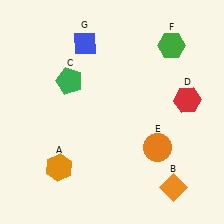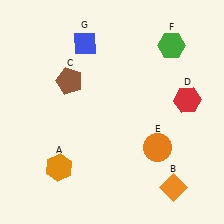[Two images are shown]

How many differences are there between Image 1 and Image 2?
There is 1 difference between the two images.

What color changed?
The pentagon (C) changed from green in Image 1 to brown in Image 2.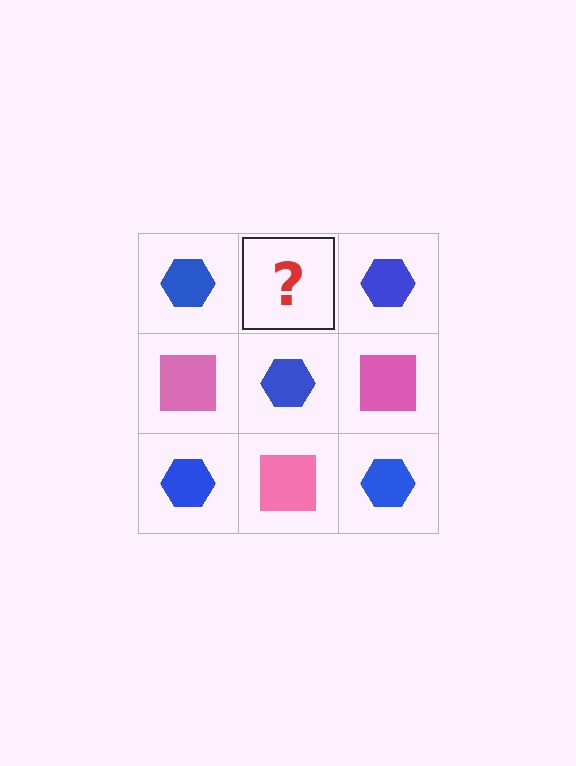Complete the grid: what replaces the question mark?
The question mark should be replaced with a pink square.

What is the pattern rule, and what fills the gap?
The rule is that it alternates blue hexagon and pink square in a checkerboard pattern. The gap should be filled with a pink square.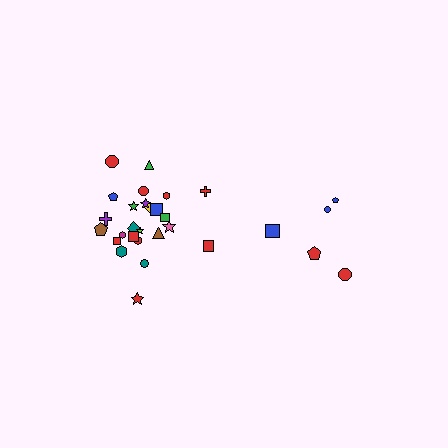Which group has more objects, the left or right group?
The left group.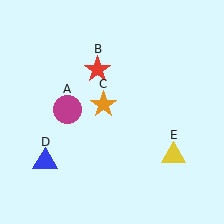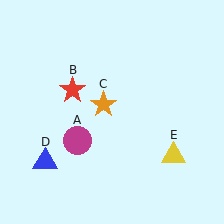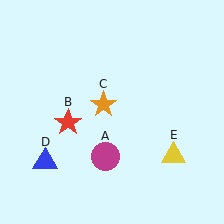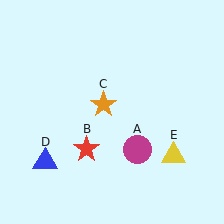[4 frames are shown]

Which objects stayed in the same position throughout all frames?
Orange star (object C) and blue triangle (object D) and yellow triangle (object E) remained stationary.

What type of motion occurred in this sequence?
The magenta circle (object A), red star (object B) rotated counterclockwise around the center of the scene.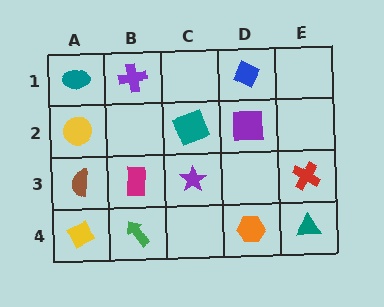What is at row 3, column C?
A purple star.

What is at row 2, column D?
A purple square.